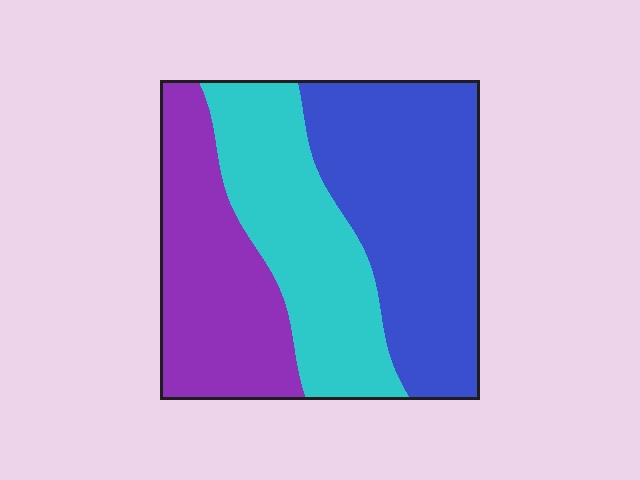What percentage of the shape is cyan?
Cyan covers 31% of the shape.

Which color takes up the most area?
Blue, at roughly 40%.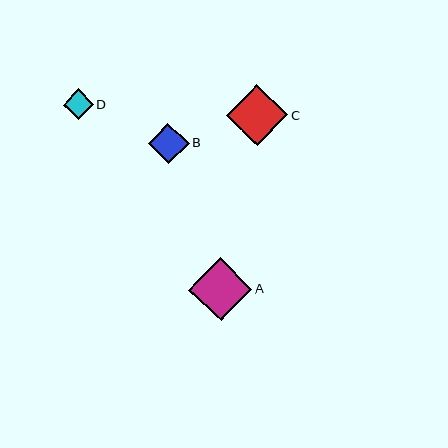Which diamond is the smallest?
Diamond D is the smallest with a size of approximately 30 pixels.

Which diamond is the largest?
Diamond A is the largest with a size of approximately 63 pixels.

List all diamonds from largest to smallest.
From largest to smallest: A, C, B, D.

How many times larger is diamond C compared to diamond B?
Diamond C is approximately 1.5 times the size of diamond B.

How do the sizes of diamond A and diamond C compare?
Diamond A and diamond C are approximately the same size.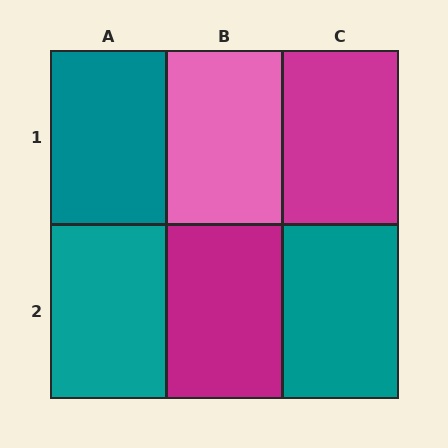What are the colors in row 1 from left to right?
Teal, pink, magenta.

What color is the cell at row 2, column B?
Magenta.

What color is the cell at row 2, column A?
Teal.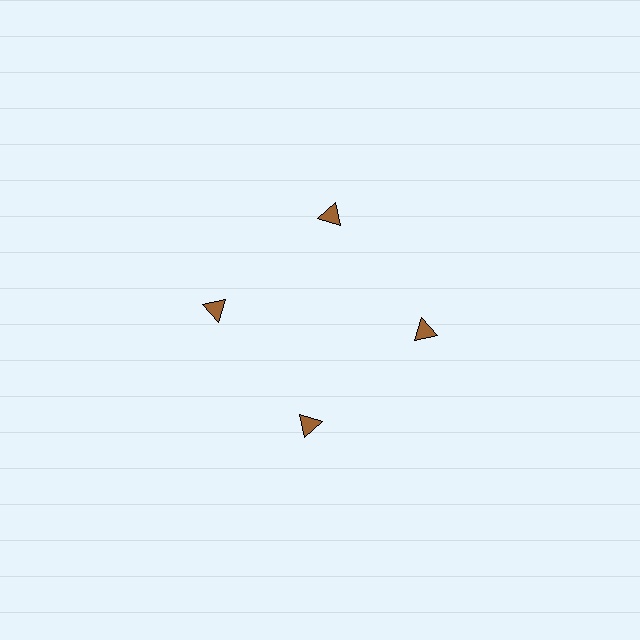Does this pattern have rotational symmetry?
Yes, this pattern has 4-fold rotational symmetry. It looks the same after rotating 90 degrees around the center.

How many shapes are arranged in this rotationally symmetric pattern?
There are 4 shapes, arranged in 4 groups of 1.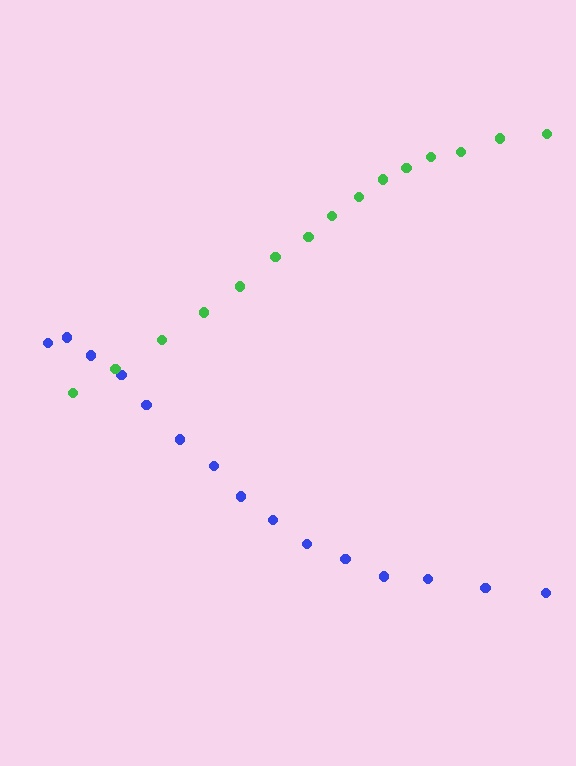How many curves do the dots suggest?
There are 2 distinct paths.